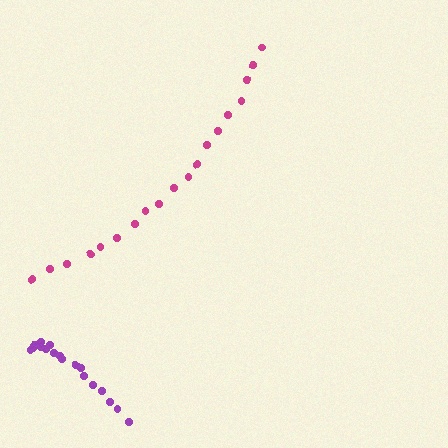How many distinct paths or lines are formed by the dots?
There are 2 distinct paths.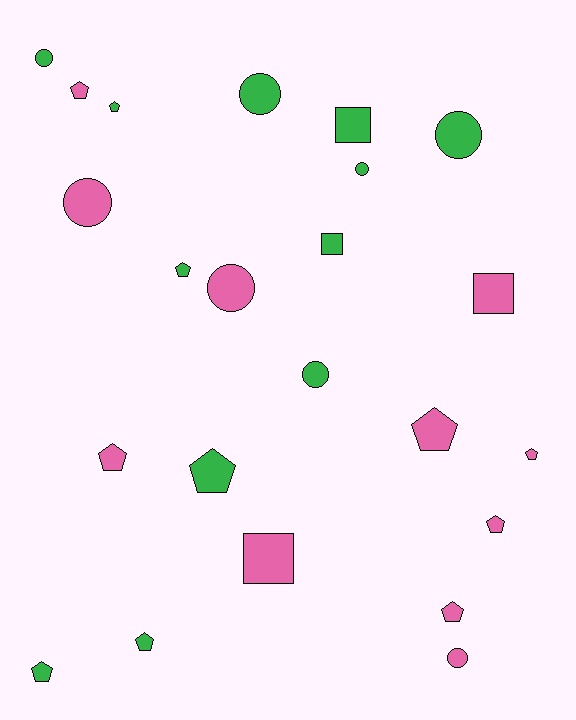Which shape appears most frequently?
Pentagon, with 11 objects.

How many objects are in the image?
There are 23 objects.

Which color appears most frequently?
Green, with 12 objects.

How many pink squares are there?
There are 2 pink squares.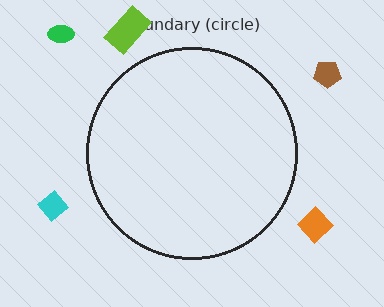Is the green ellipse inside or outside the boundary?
Outside.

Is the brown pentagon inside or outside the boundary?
Outside.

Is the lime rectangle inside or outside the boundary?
Outside.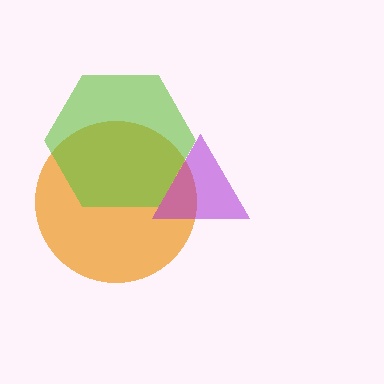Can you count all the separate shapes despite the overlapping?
Yes, there are 3 separate shapes.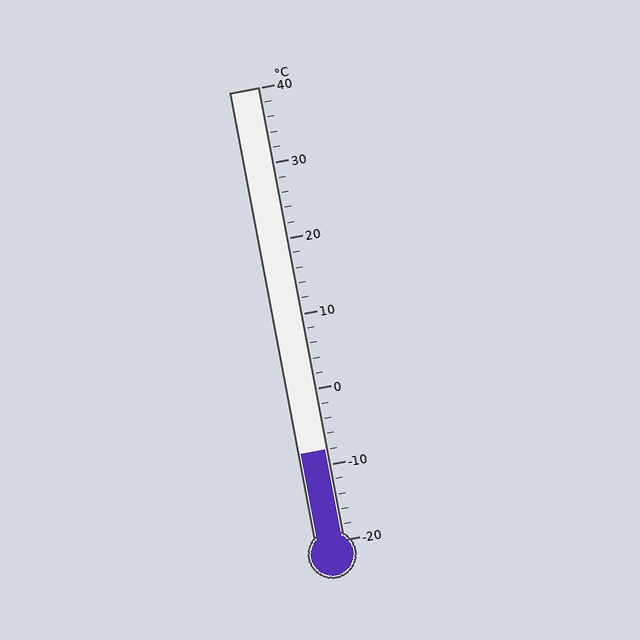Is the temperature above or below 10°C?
The temperature is below 10°C.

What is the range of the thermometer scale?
The thermometer scale ranges from -20°C to 40°C.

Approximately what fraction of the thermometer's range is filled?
The thermometer is filled to approximately 20% of its range.